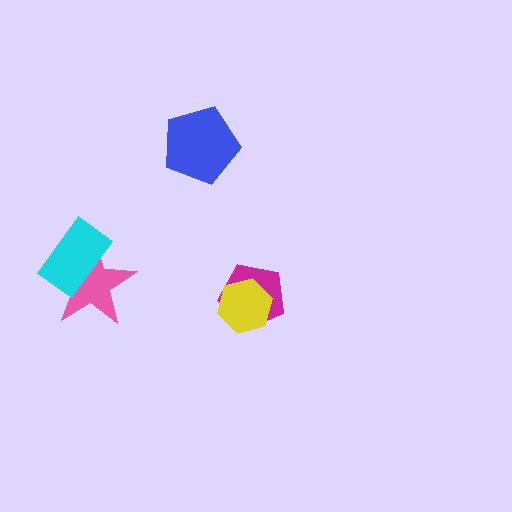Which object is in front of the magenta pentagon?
The yellow hexagon is in front of the magenta pentagon.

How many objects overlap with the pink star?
1 object overlaps with the pink star.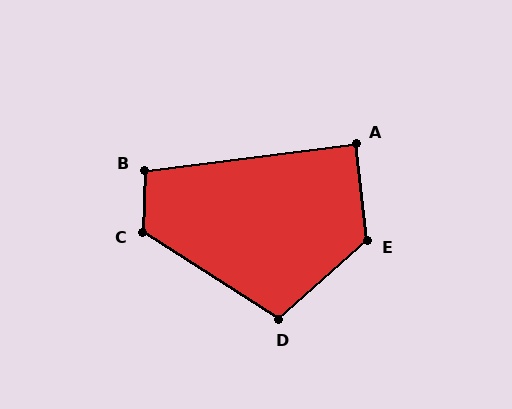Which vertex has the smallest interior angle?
A, at approximately 89 degrees.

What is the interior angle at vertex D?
Approximately 106 degrees (obtuse).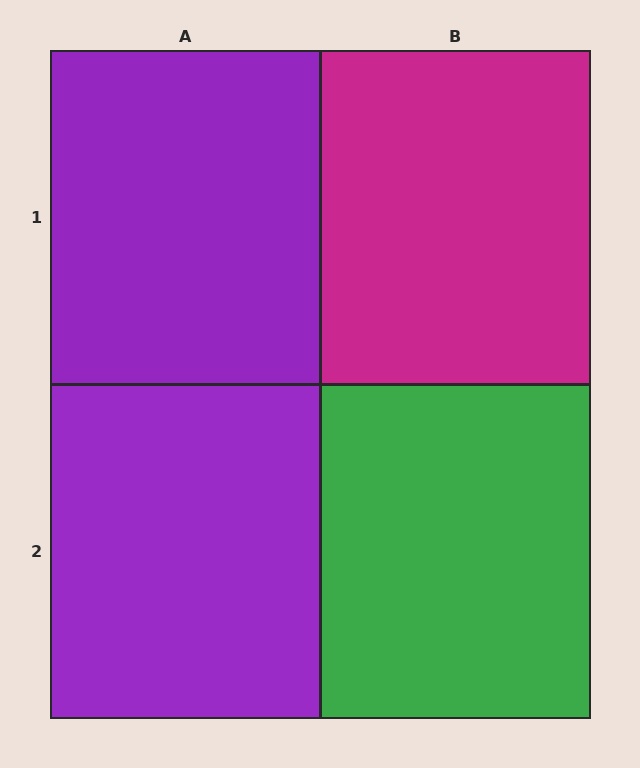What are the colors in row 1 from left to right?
Purple, magenta.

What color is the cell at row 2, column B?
Green.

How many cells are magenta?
1 cell is magenta.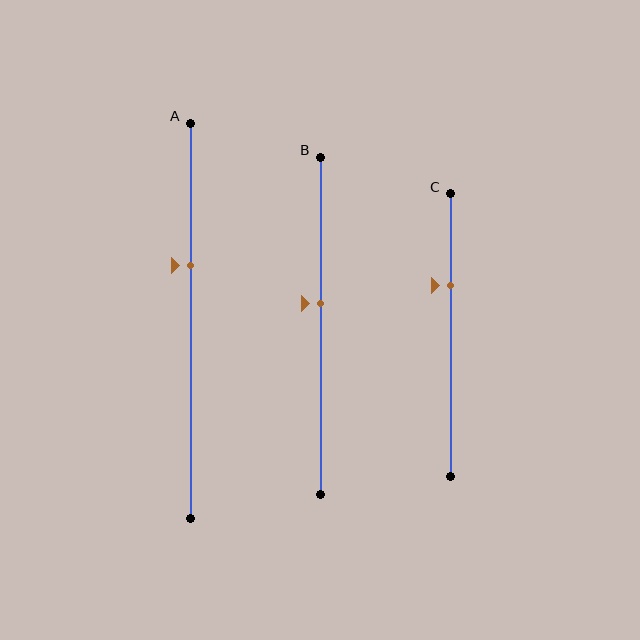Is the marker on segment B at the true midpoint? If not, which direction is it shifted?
No, the marker on segment B is shifted upward by about 7% of the segment length.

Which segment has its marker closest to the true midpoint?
Segment B has its marker closest to the true midpoint.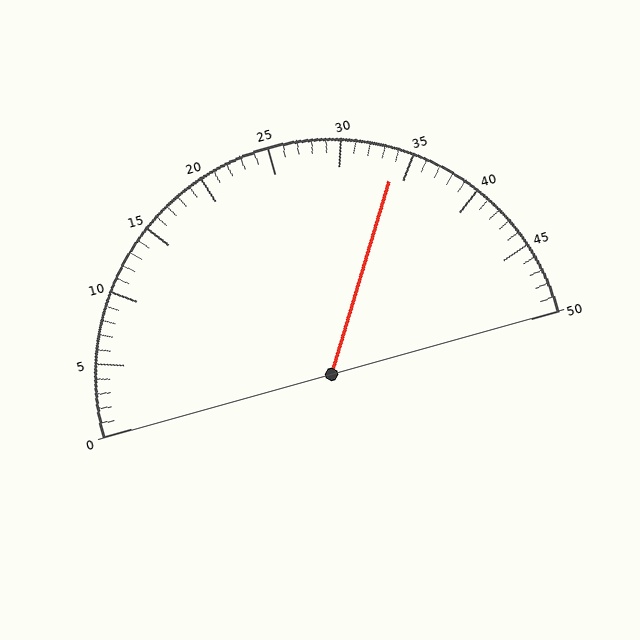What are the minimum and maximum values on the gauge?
The gauge ranges from 0 to 50.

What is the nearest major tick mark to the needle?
The nearest major tick mark is 35.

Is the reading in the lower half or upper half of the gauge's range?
The reading is in the upper half of the range (0 to 50).